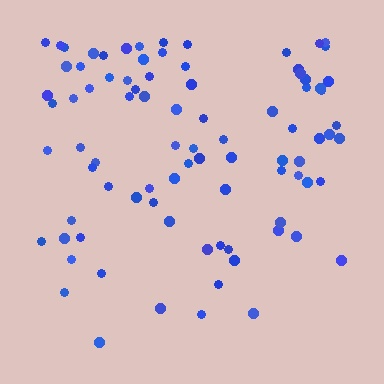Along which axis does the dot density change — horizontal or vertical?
Vertical.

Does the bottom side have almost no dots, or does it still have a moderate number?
Still a moderate number, just noticeably fewer than the top.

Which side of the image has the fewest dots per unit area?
The bottom.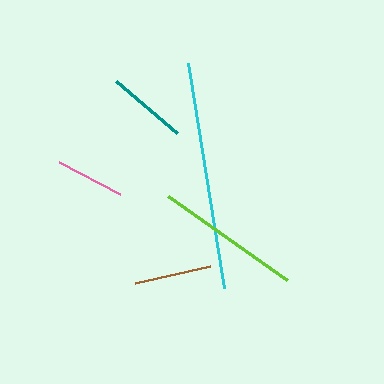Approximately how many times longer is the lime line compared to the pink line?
The lime line is approximately 2.1 times the length of the pink line.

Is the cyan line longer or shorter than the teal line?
The cyan line is longer than the teal line.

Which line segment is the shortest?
The pink line is the shortest at approximately 69 pixels.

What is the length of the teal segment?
The teal segment is approximately 80 pixels long.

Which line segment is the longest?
The cyan line is the longest at approximately 228 pixels.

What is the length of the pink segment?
The pink segment is approximately 69 pixels long.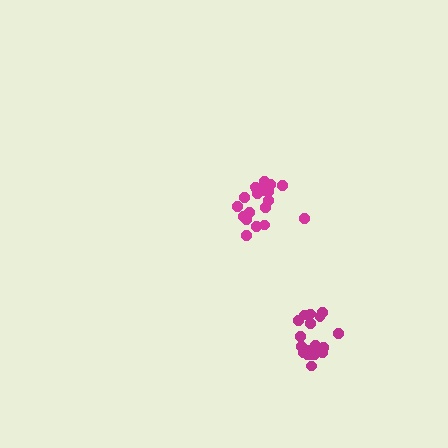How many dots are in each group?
Group 1: 20 dots, Group 2: 18 dots (38 total).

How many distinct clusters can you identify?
There are 2 distinct clusters.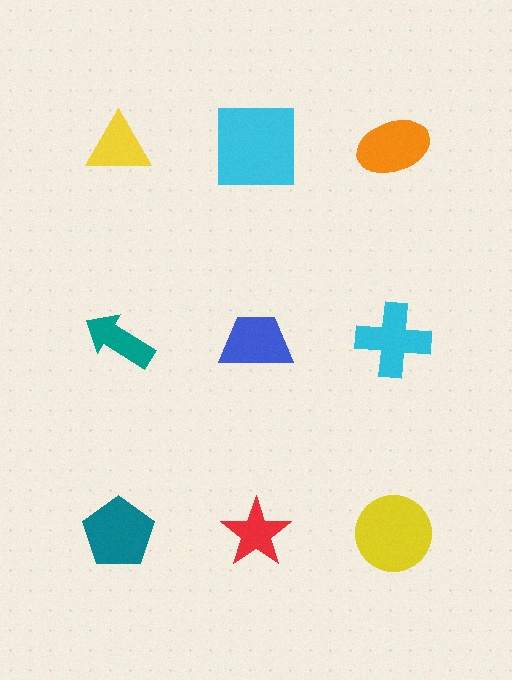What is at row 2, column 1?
A teal arrow.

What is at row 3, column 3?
A yellow circle.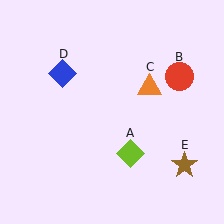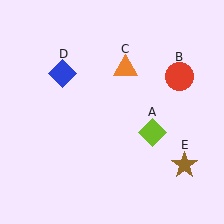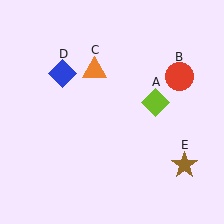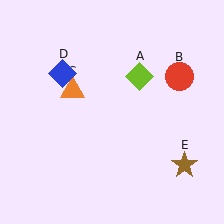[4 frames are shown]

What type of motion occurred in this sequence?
The lime diamond (object A), orange triangle (object C) rotated counterclockwise around the center of the scene.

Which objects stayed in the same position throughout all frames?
Red circle (object B) and blue diamond (object D) and brown star (object E) remained stationary.